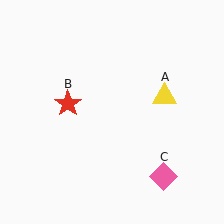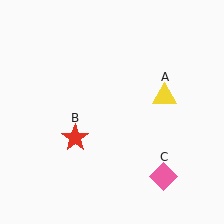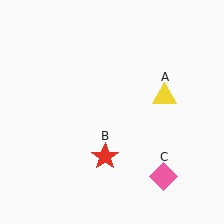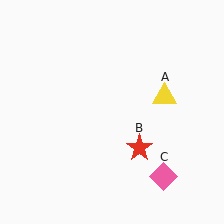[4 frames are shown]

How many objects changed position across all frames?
1 object changed position: red star (object B).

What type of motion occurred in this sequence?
The red star (object B) rotated counterclockwise around the center of the scene.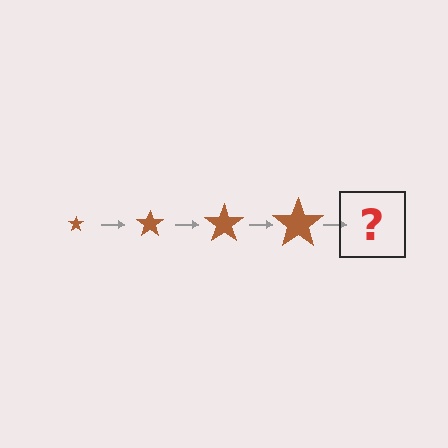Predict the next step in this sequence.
The next step is a brown star, larger than the previous one.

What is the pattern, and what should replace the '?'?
The pattern is that the star gets progressively larger each step. The '?' should be a brown star, larger than the previous one.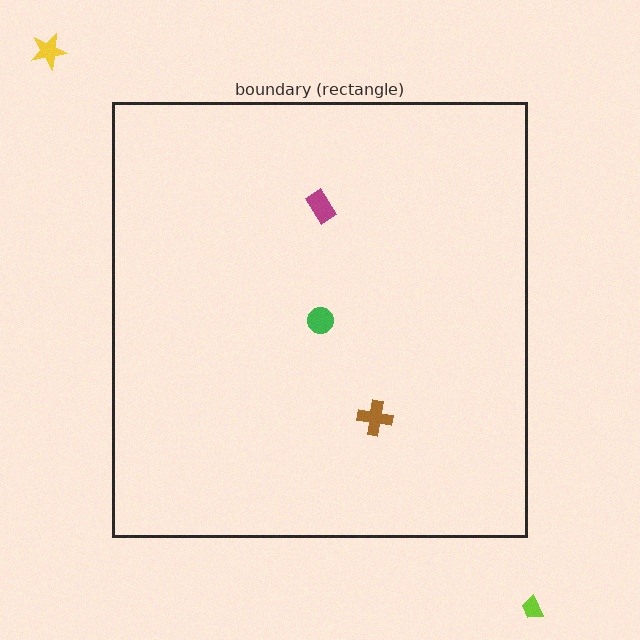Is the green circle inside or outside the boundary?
Inside.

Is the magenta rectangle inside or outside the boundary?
Inside.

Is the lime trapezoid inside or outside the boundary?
Outside.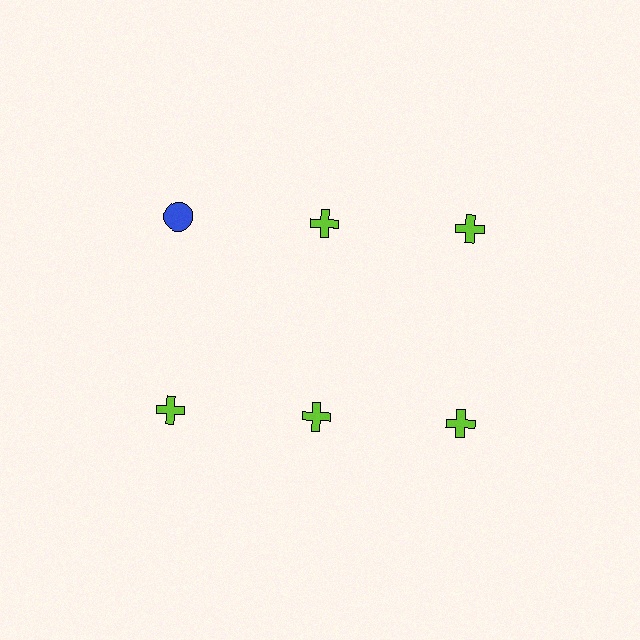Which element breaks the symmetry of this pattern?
The blue circle in the top row, leftmost column breaks the symmetry. All other shapes are lime crosses.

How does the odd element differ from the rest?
It differs in both color (blue instead of lime) and shape (circle instead of cross).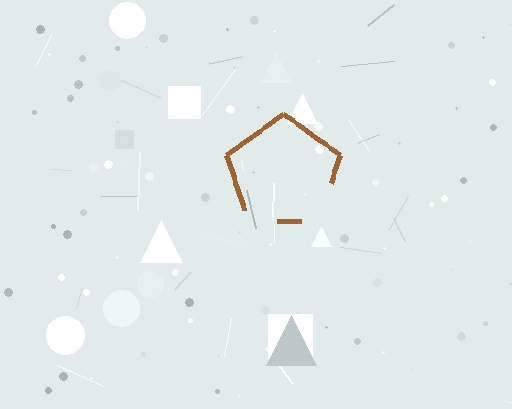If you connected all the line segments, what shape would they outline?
They would outline a pentagon.